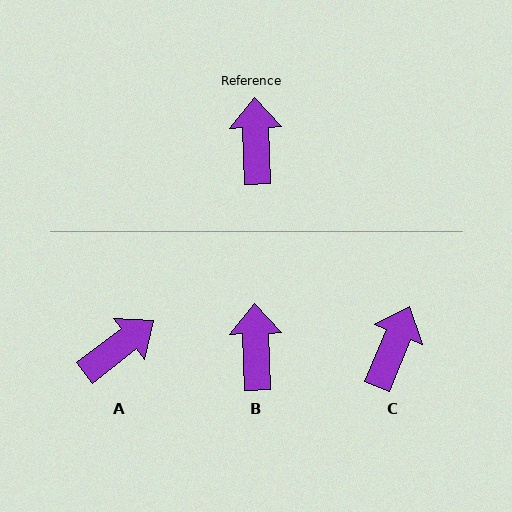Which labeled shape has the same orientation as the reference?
B.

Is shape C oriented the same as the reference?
No, it is off by about 24 degrees.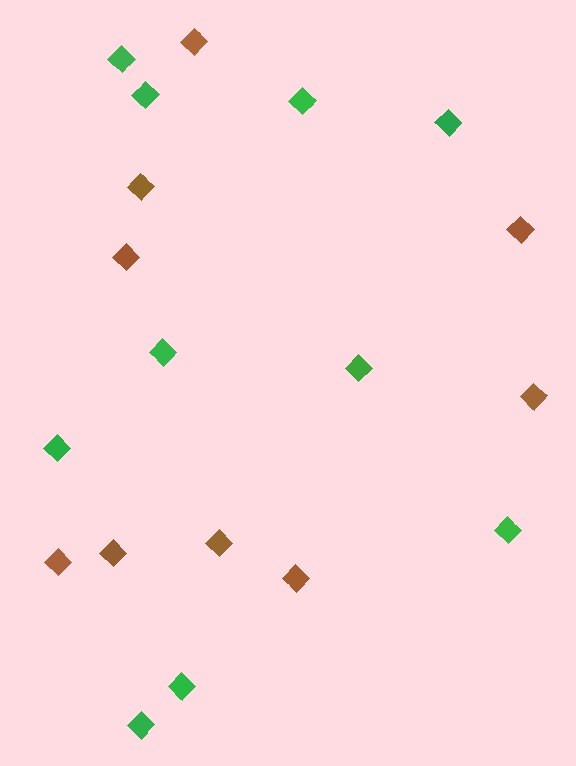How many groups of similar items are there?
There are 2 groups: one group of green diamonds (10) and one group of brown diamonds (9).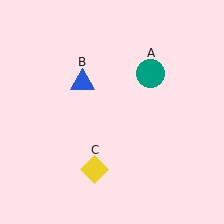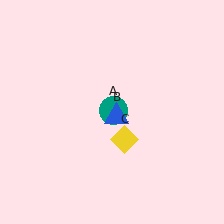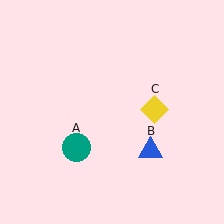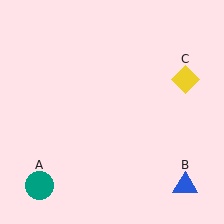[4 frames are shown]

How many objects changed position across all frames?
3 objects changed position: teal circle (object A), blue triangle (object B), yellow diamond (object C).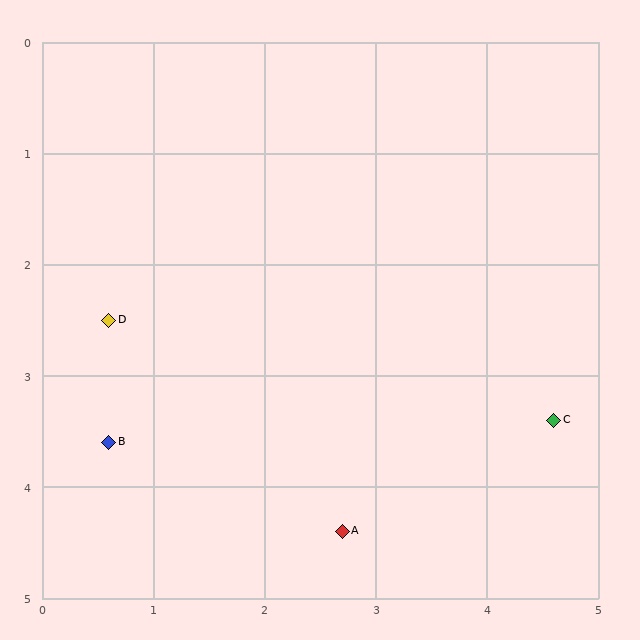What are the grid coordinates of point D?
Point D is at approximately (0.6, 2.5).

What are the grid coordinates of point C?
Point C is at approximately (4.6, 3.4).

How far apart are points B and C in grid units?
Points B and C are about 4.0 grid units apart.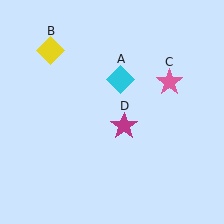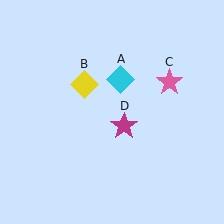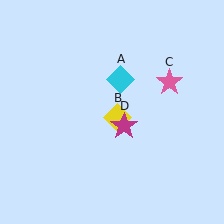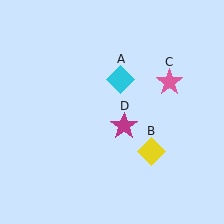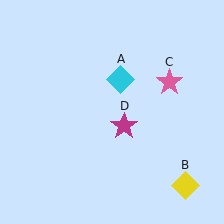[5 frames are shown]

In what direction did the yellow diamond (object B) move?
The yellow diamond (object B) moved down and to the right.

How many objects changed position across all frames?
1 object changed position: yellow diamond (object B).